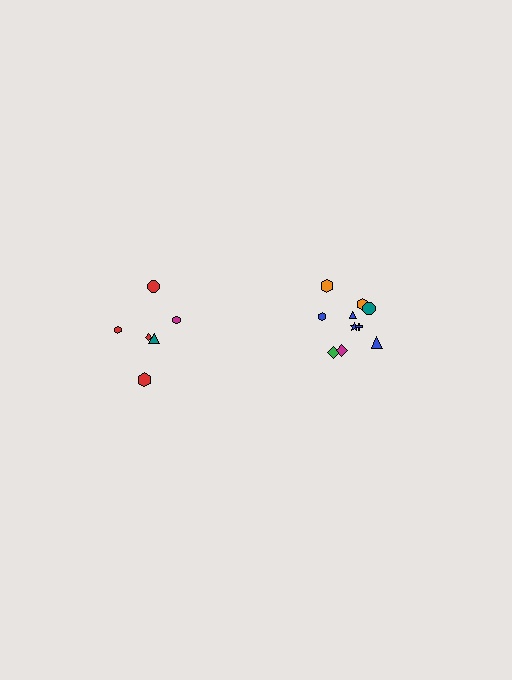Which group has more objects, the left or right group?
The right group.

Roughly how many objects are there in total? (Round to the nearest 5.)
Roughly 15 objects in total.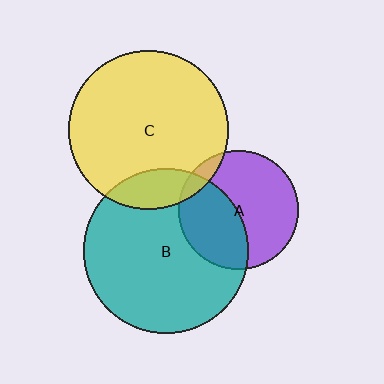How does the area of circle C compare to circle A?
Approximately 1.8 times.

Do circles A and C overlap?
Yes.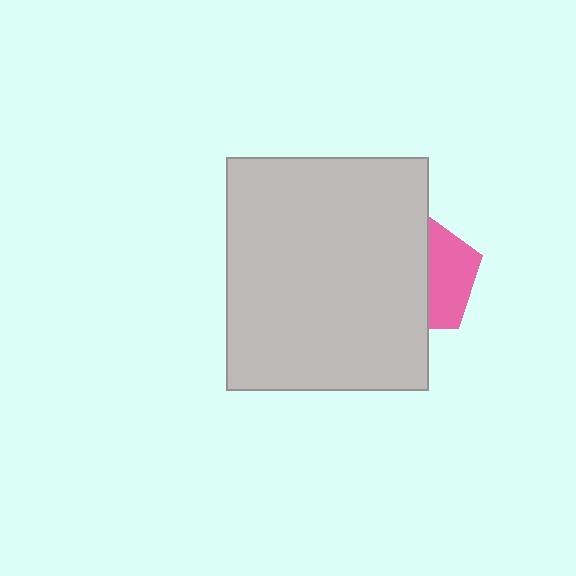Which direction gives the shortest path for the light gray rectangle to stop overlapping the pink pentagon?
Moving left gives the shortest separation.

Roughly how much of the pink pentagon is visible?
A small part of it is visible (roughly 40%).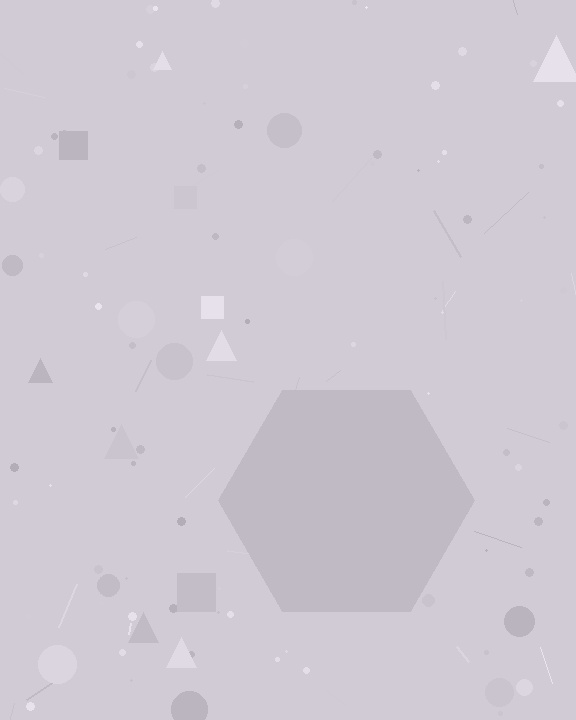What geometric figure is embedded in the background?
A hexagon is embedded in the background.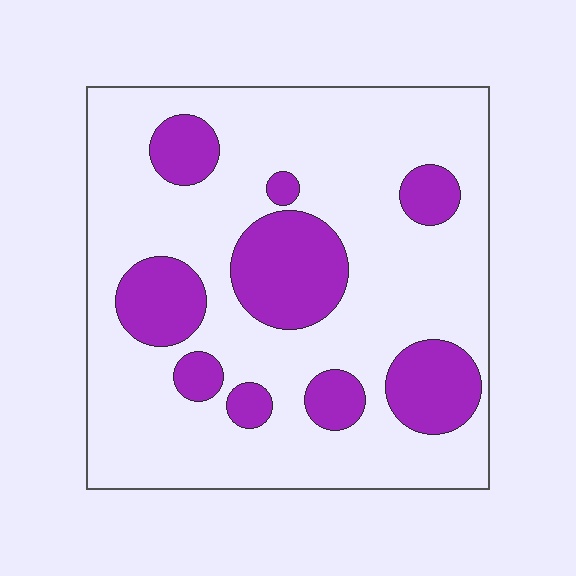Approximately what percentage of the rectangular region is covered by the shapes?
Approximately 25%.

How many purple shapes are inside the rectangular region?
9.